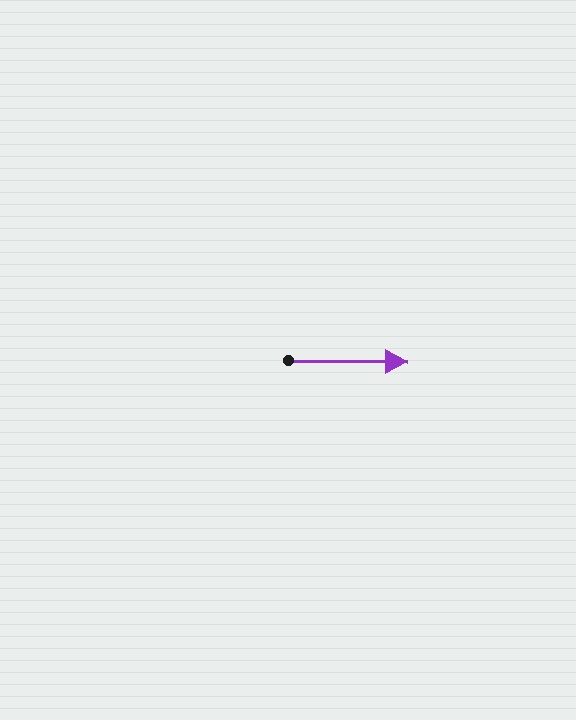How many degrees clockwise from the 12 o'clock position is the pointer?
Approximately 91 degrees.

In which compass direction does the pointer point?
East.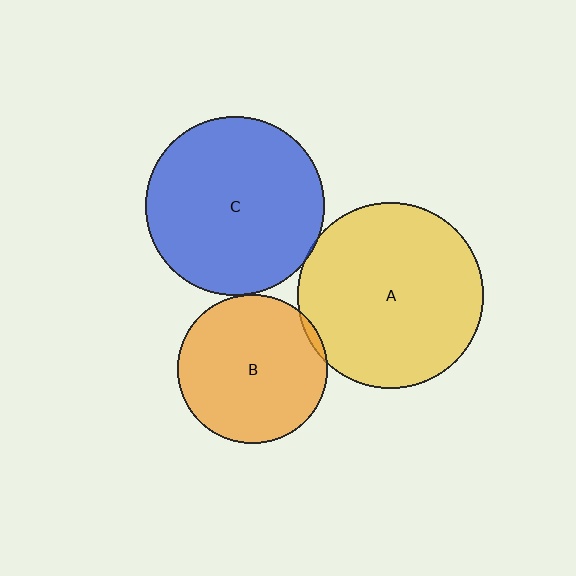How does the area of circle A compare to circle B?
Approximately 1.6 times.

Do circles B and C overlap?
Yes.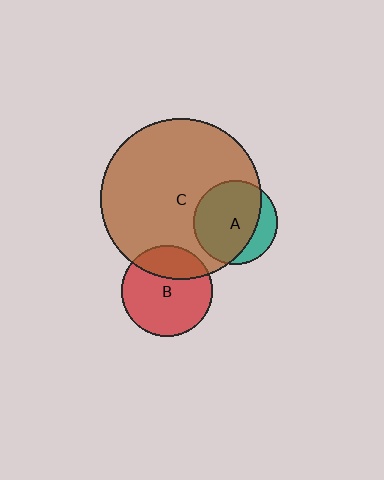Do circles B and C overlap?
Yes.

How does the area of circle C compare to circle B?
Approximately 3.1 times.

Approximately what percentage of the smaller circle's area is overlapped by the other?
Approximately 30%.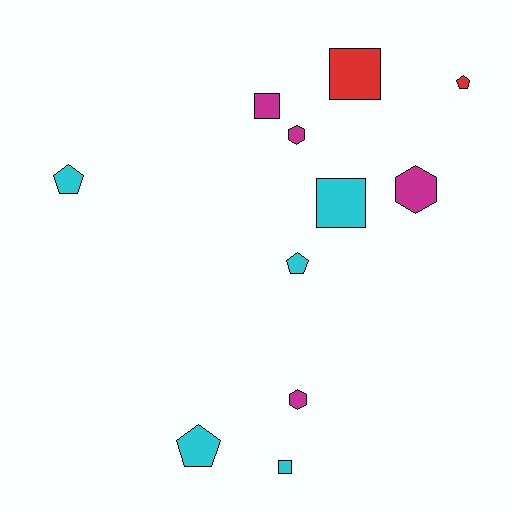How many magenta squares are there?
There is 1 magenta square.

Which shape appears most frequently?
Square, with 4 objects.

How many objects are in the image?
There are 11 objects.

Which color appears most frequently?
Cyan, with 5 objects.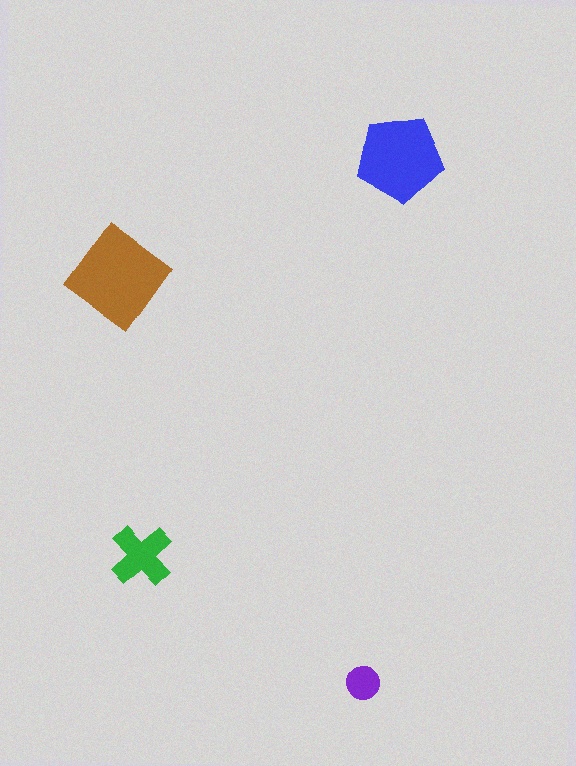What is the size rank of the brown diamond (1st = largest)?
1st.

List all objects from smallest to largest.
The purple circle, the green cross, the blue pentagon, the brown diamond.